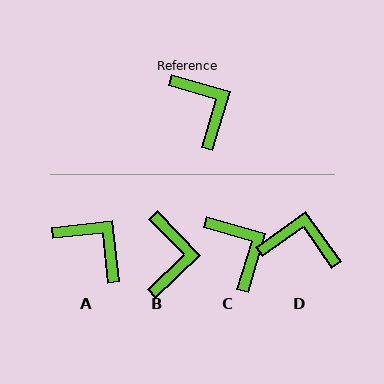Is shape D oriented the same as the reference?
No, it is off by about 52 degrees.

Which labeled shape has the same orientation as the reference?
C.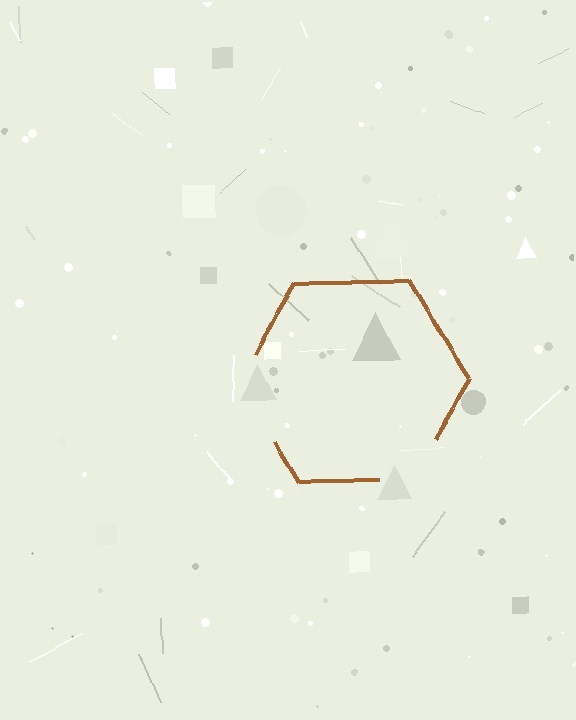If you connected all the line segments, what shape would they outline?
They would outline a hexagon.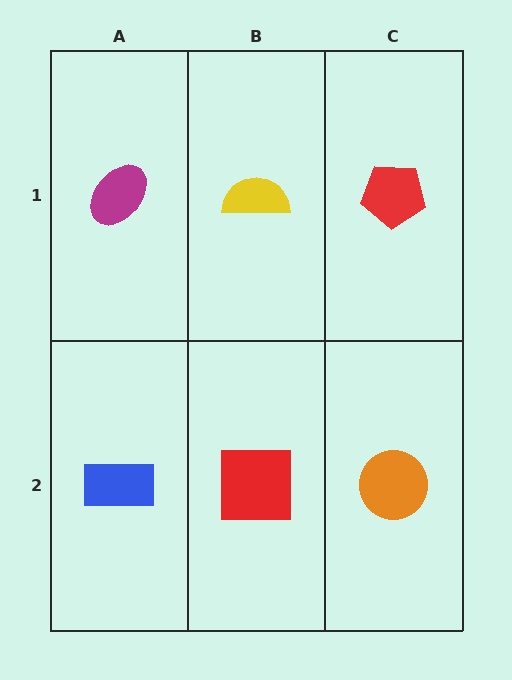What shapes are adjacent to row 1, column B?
A red square (row 2, column B), a magenta ellipse (row 1, column A), a red pentagon (row 1, column C).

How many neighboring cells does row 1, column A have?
2.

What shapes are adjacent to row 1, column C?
An orange circle (row 2, column C), a yellow semicircle (row 1, column B).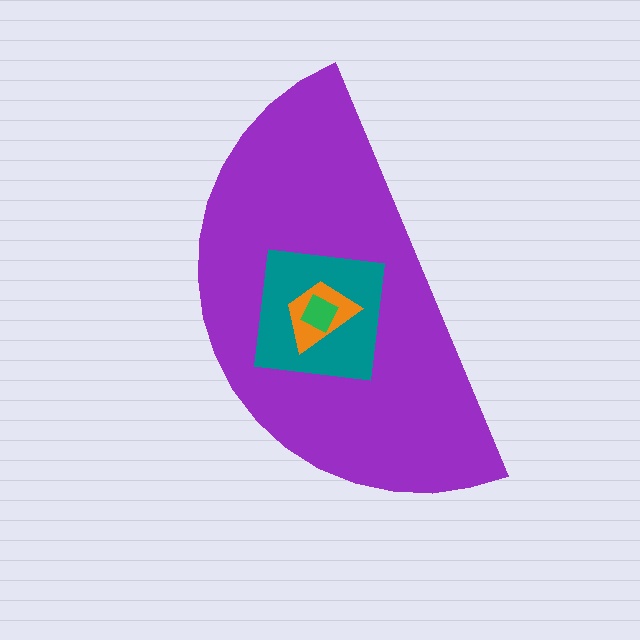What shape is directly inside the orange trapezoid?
The green square.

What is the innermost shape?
The green square.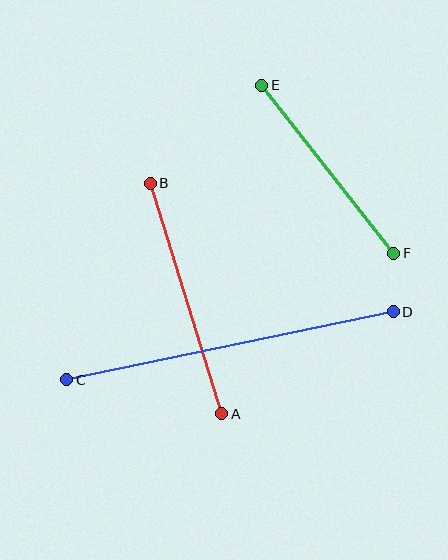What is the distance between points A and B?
The distance is approximately 241 pixels.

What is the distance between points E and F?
The distance is approximately 214 pixels.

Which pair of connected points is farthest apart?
Points C and D are farthest apart.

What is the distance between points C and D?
The distance is approximately 333 pixels.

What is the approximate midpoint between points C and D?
The midpoint is at approximately (230, 346) pixels.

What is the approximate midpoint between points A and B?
The midpoint is at approximately (186, 299) pixels.